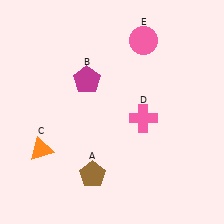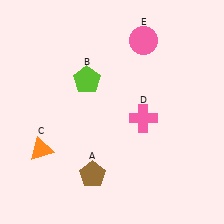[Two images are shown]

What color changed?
The pentagon (B) changed from magenta in Image 1 to lime in Image 2.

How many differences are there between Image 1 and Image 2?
There is 1 difference between the two images.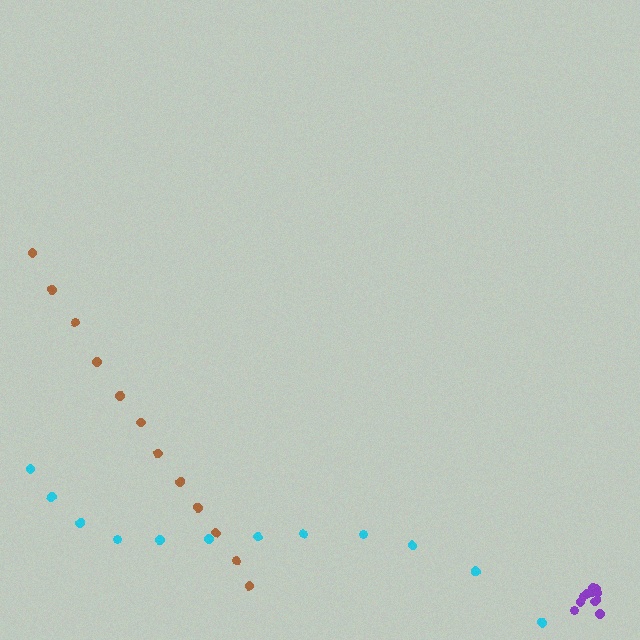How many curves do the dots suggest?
There are 3 distinct paths.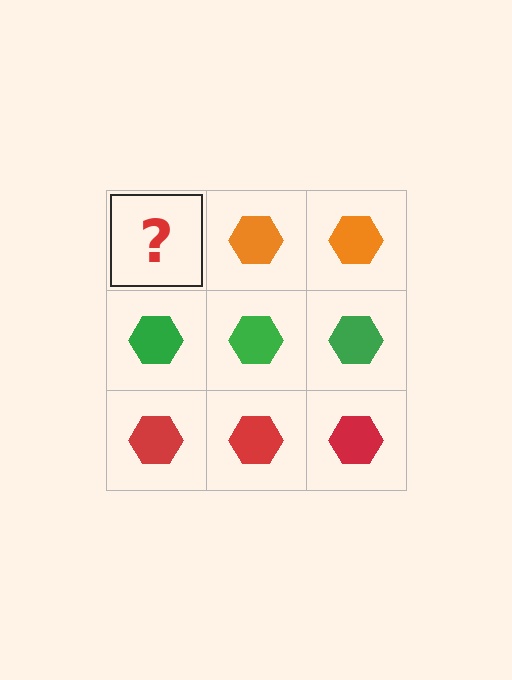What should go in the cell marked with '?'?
The missing cell should contain an orange hexagon.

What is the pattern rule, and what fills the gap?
The rule is that each row has a consistent color. The gap should be filled with an orange hexagon.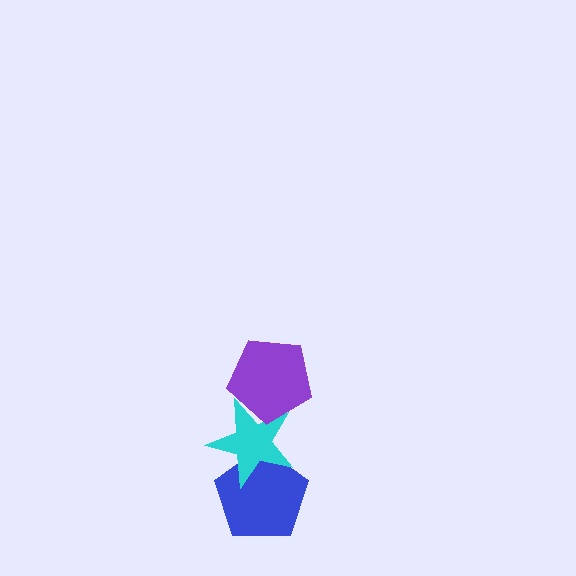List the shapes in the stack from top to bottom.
From top to bottom: the purple pentagon, the cyan star, the blue pentagon.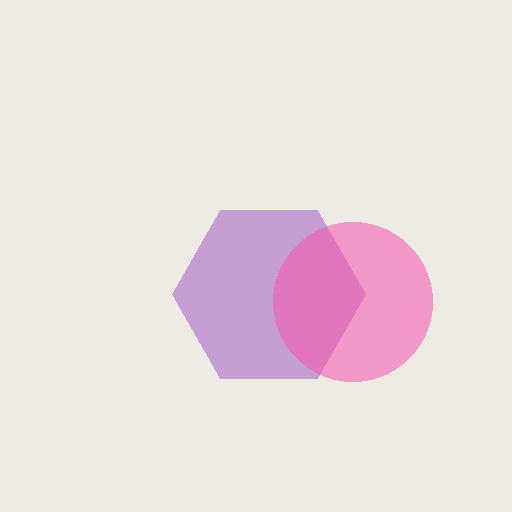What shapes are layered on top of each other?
The layered shapes are: a purple hexagon, a pink circle.